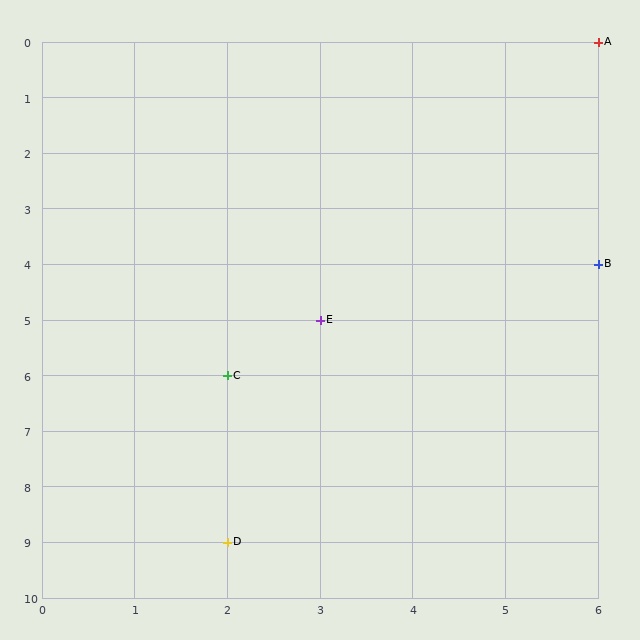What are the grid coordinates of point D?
Point D is at grid coordinates (2, 9).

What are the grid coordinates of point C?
Point C is at grid coordinates (2, 6).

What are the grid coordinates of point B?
Point B is at grid coordinates (6, 4).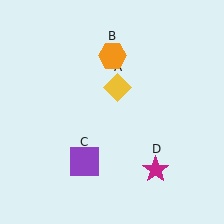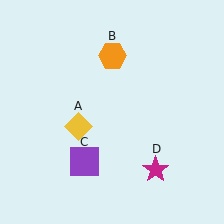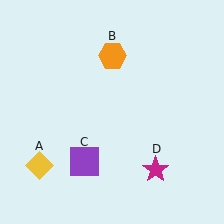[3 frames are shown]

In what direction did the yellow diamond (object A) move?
The yellow diamond (object A) moved down and to the left.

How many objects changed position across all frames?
1 object changed position: yellow diamond (object A).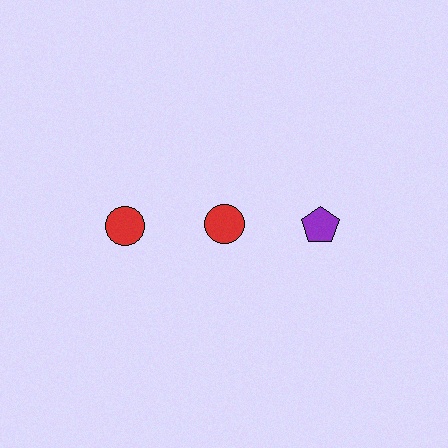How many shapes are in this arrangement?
There are 3 shapes arranged in a grid pattern.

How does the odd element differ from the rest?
It differs in both color (purple instead of red) and shape (pentagon instead of circle).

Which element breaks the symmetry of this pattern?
The purple pentagon in the top row, center column breaks the symmetry. All other shapes are red circles.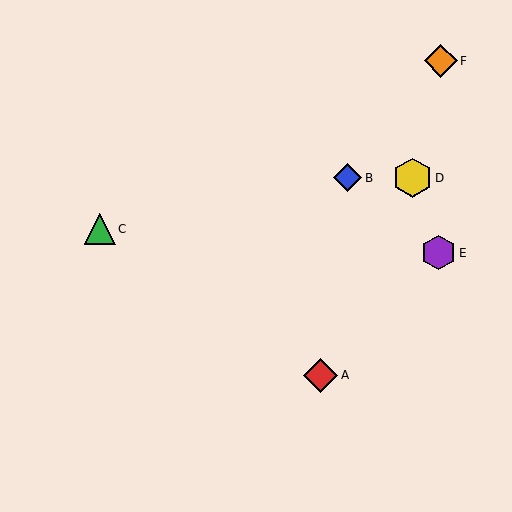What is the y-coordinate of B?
Object B is at y≈178.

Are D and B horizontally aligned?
Yes, both are at y≈178.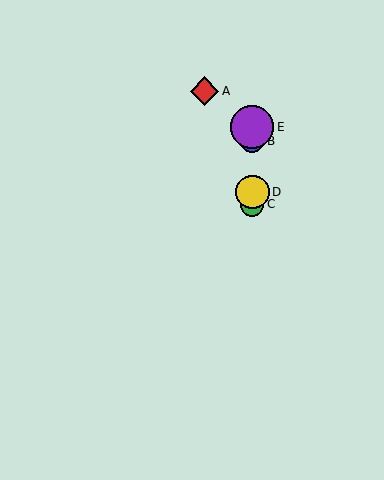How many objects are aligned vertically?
4 objects (B, C, D, E) are aligned vertically.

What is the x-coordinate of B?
Object B is at x≈252.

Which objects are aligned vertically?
Objects B, C, D, E are aligned vertically.